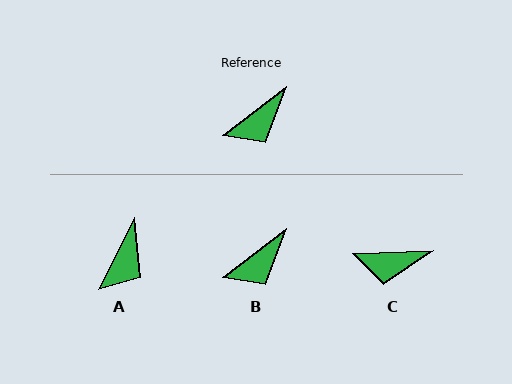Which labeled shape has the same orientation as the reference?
B.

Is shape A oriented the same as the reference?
No, it is off by about 27 degrees.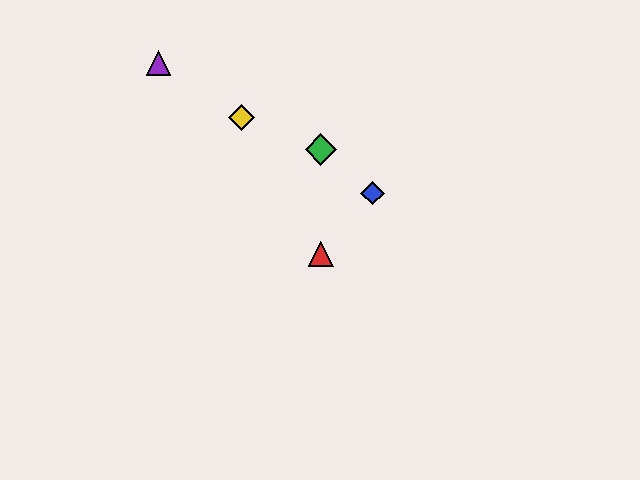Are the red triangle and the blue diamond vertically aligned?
No, the red triangle is at x≈321 and the blue diamond is at x≈372.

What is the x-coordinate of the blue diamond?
The blue diamond is at x≈372.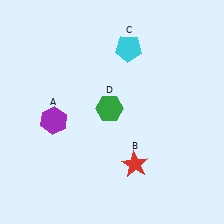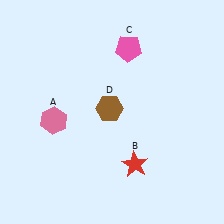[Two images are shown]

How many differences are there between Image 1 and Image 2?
There are 3 differences between the two images.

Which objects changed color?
A changed from purple to pink. C changed from cyan to pink. D changed from green to brown.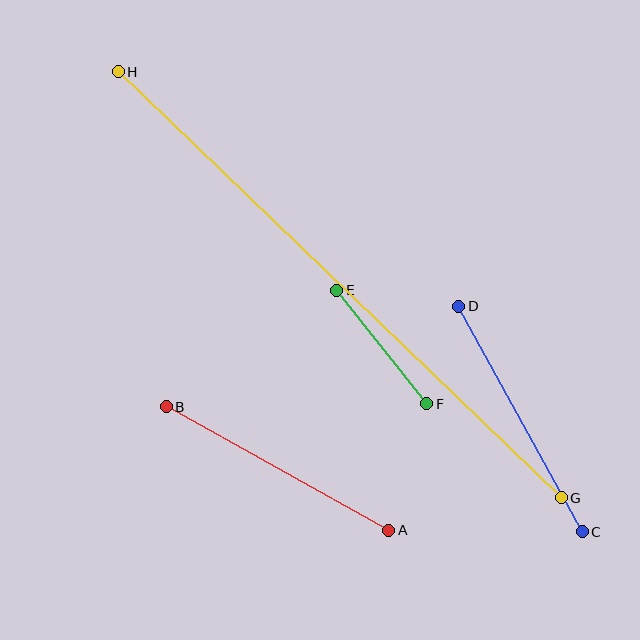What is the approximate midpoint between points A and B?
The midpoint is at approximately (278, 469) pixels.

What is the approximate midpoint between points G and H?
The midpoint is at approximately (340, 285) pixels.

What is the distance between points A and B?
The distance is approximately 254 pixels.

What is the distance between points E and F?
The distance is approximately 145 pixels.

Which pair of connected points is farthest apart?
Points G and H are farthest apart.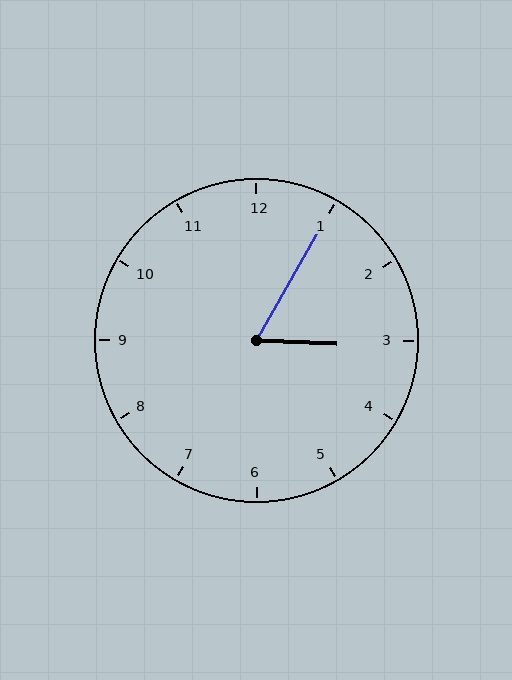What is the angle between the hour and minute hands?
Approximately 62 degrees.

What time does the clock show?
3:05.